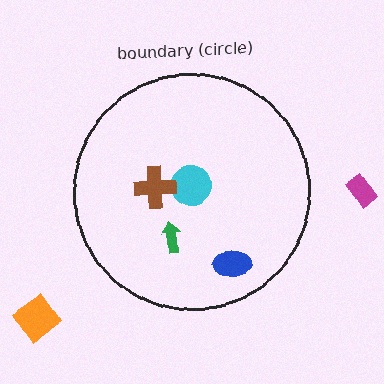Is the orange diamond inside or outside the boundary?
Outside.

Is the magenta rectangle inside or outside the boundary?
Outside.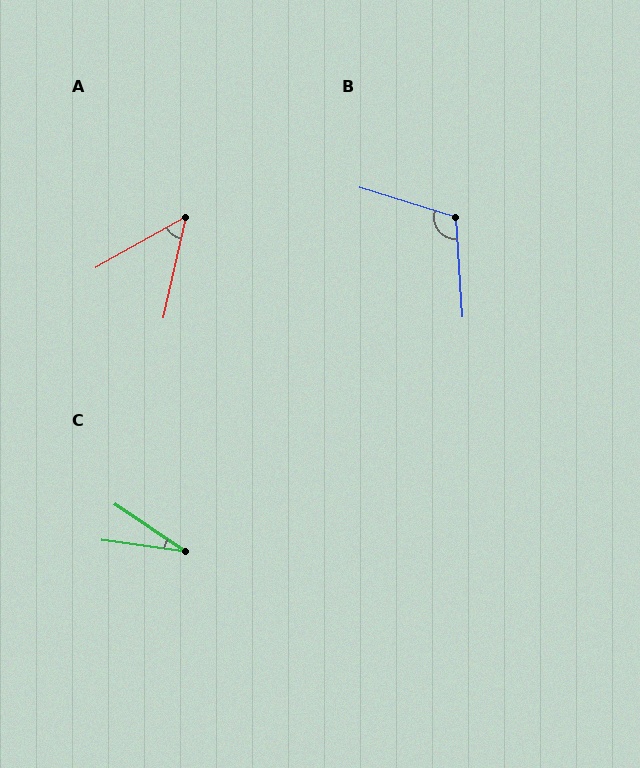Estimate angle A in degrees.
Approximately 48 degrees.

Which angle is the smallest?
C, at approximately 26 degrees.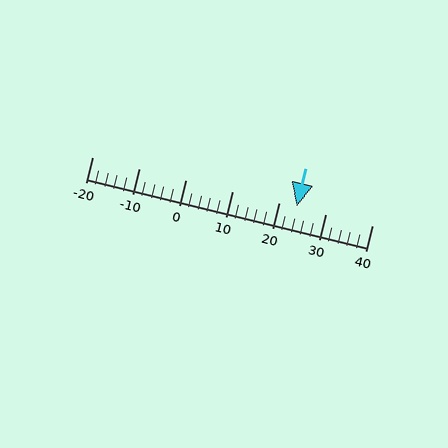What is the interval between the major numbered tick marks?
The major tick marks are spaced 10 units apart.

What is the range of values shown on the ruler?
The ruler shows values from -20 to 40.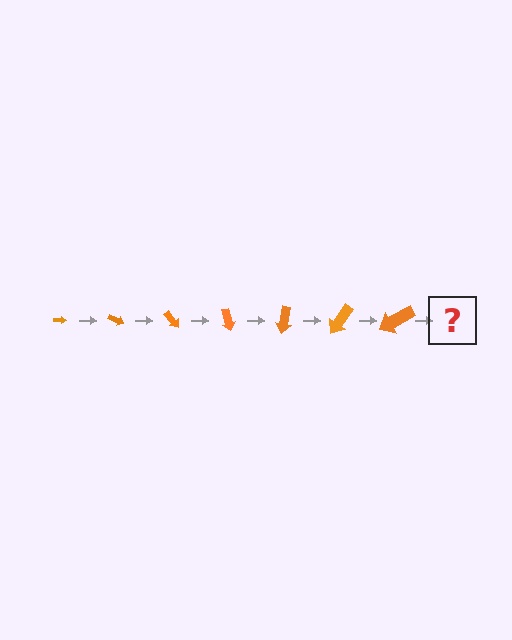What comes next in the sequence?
The next element should be an arrow, larger than the previous one and rotated 175 degrees from the start.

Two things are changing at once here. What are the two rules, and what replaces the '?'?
The two rules are that the arrow grows larger each step and it rotates 25 degrees each step. The '?' should be an arrow, larger than the previous one and rotated 175 degrees from the start.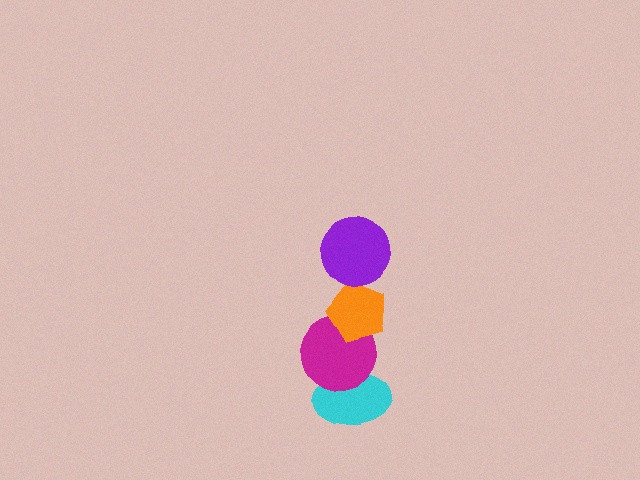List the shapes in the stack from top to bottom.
From top to bottom: the purple circle, the orange pentagon, the magenta circle, the cyan ellipse.